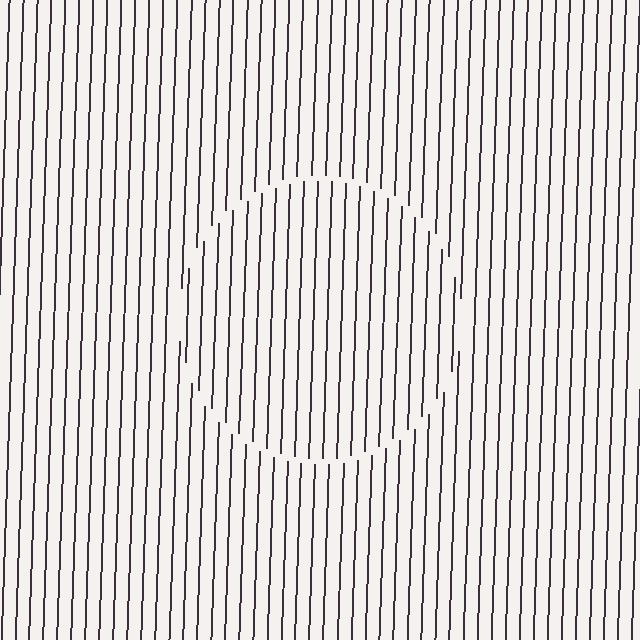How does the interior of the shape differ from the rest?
The interior of the shape contains the same grating, shifted by half a period — the contour is defined by the phase discontinuity where line-ends from the inner and outer gratings abut.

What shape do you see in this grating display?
An illusory circle. The interior of the shape contains the same grating, shifted by half a period — the contour is defined by the phase discontinuity where line-ends from the inner and outer gratings abut.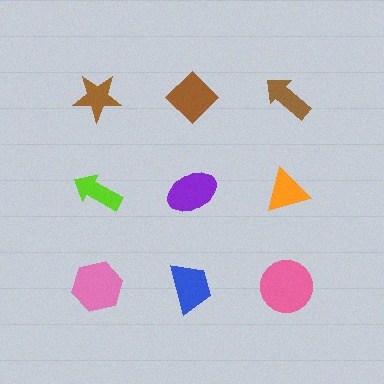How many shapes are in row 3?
3 shapes.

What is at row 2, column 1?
A lime arrow.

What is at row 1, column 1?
A brown star.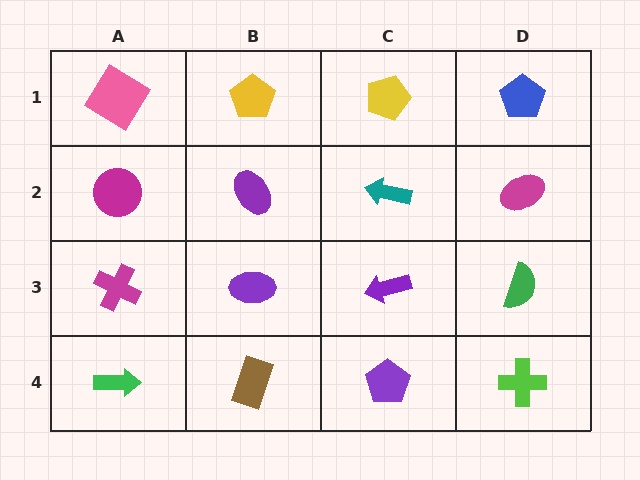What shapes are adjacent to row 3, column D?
A magenta ellipse (row 2, column D), a lime cross (row 4, column D), a purple arrow (row 3, column C).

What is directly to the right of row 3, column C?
A green semicircle.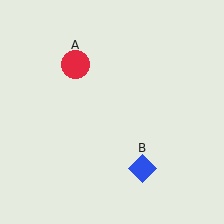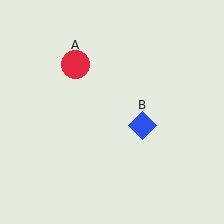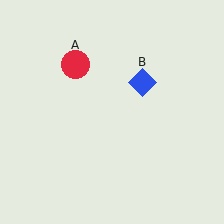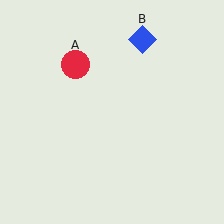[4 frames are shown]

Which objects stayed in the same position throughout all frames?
Red circle (object A) remained stationary.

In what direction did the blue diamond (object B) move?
The blue diamond (object B) moved up.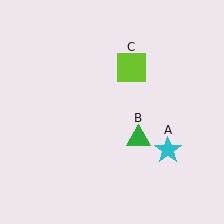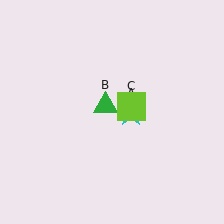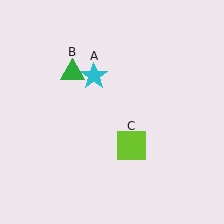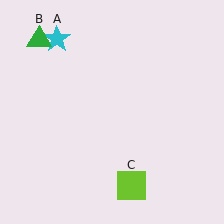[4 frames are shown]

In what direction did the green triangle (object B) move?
The green triangle (object B) moved up and to the left.